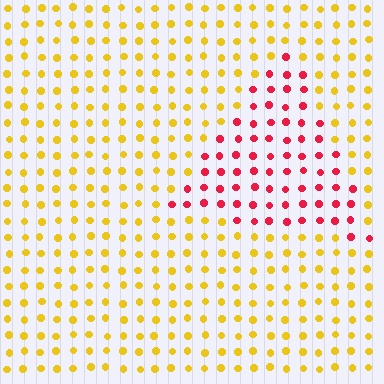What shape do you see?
I see a triangle.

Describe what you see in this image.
The image is filled with small yellow elements in a uniform arrangement. A triangle-shaped region is visible where the elements are tinted to a slightly different hue, forming a subtle color boundary.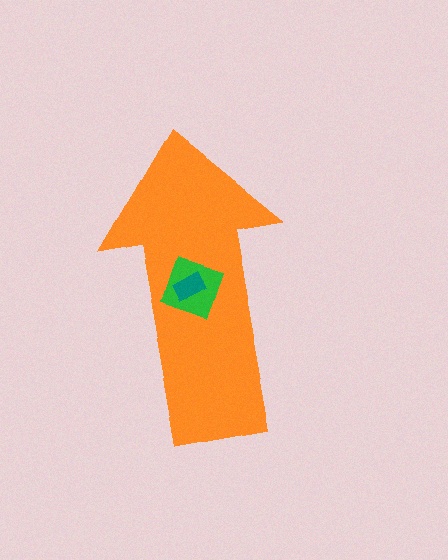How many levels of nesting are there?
3.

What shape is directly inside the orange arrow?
The green diamond.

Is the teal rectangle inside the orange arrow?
Yes.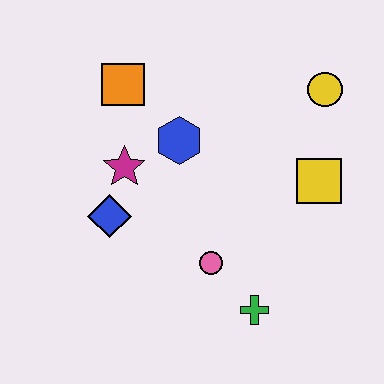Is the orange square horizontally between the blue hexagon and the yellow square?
No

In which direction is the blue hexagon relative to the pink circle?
The blue hexagon is above the pink circle.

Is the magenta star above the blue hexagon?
No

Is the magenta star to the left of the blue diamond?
No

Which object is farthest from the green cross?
The orange square is farthest from the green cross.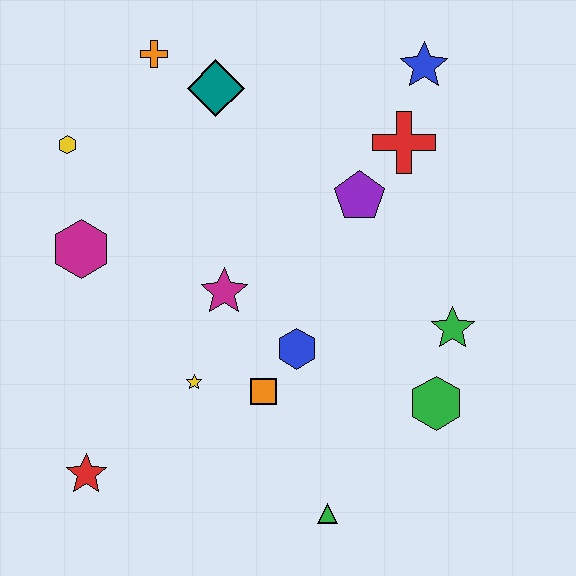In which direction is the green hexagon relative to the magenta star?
The green hexagon is to the right of the magenta star.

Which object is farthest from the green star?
The yellow hexagon is farthest from the green star.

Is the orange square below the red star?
No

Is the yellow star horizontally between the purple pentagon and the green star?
No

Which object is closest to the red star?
The yellow star is closest to the red star.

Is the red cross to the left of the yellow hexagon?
No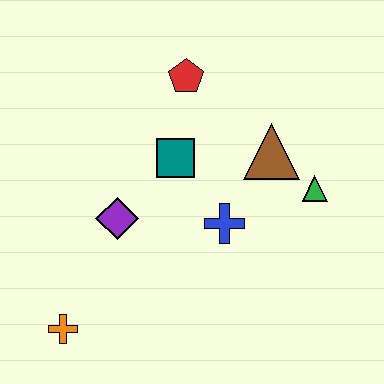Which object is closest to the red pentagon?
The teal square is closest to the red pentagon.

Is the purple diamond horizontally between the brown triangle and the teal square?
No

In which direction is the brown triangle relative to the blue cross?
The brown triangle is above the blue cross.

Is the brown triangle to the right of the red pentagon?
Yes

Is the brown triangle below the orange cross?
No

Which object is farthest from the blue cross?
The orange cross is farthest from the blue cross.